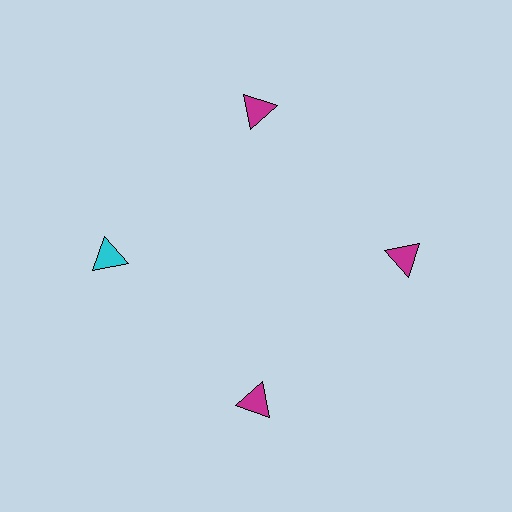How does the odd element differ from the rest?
It has a different color: cyan instead of magenta.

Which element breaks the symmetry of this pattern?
The cyan triangle at roughly the 9 o'clock position breaks the symmetry. All other shapes are magenta triangles.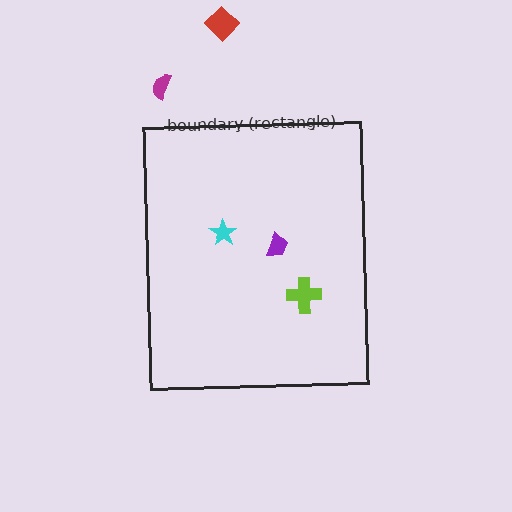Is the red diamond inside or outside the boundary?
Outside.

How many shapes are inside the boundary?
3 inside, 2 outside.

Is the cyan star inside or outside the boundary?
Inside.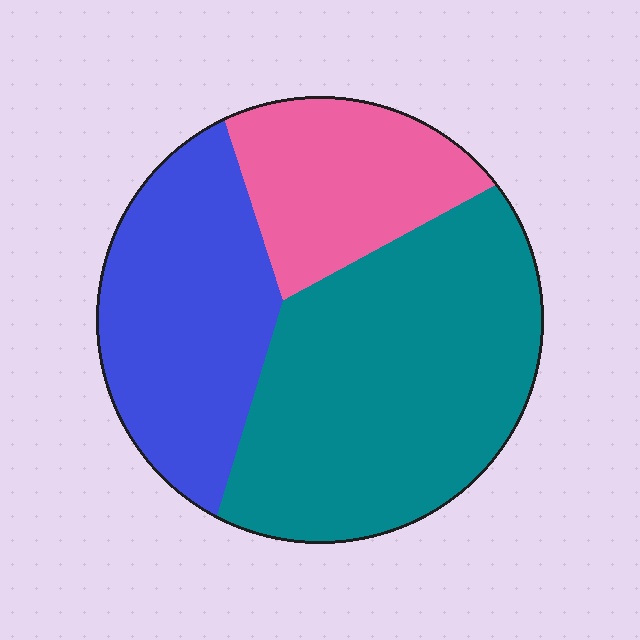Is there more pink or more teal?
Teal.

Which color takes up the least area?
Pink, at roughly 20%.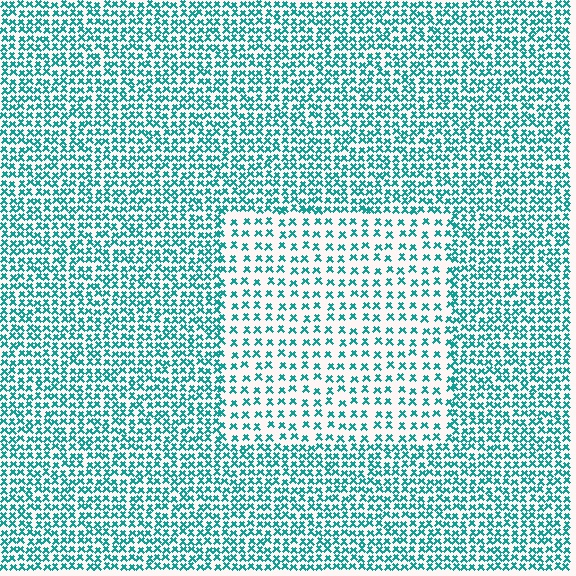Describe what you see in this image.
The image contains small teal elements arranged at two different densities. A rectangle-shaped region is visible where the elements are less densely packed than the surrounding area.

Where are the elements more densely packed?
The elements are more densely packed outside the rectangle boundary.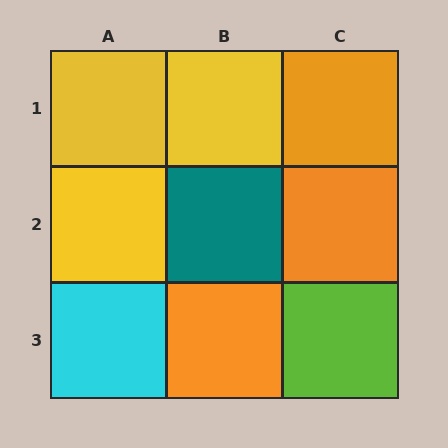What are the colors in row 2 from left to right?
Yellow, teal, orange.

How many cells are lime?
1 cell is lime.